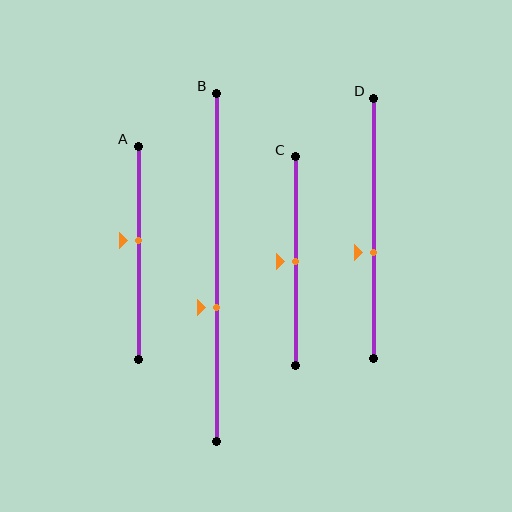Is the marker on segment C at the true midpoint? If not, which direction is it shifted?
Yes, the marker on segment C is at the true midpoint.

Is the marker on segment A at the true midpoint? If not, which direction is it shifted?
No, the marker on segment A is shifted upward by about 6% of the segment length.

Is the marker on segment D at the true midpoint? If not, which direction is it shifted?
No, the marker on segment D is shifted downward by about 9% of the segment length.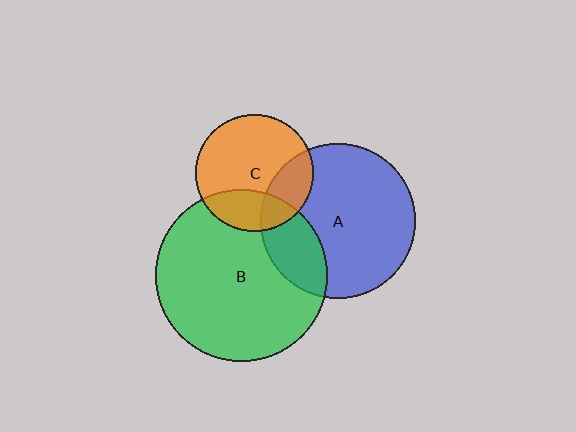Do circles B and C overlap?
Yes.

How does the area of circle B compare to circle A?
Approximately 1.2 times.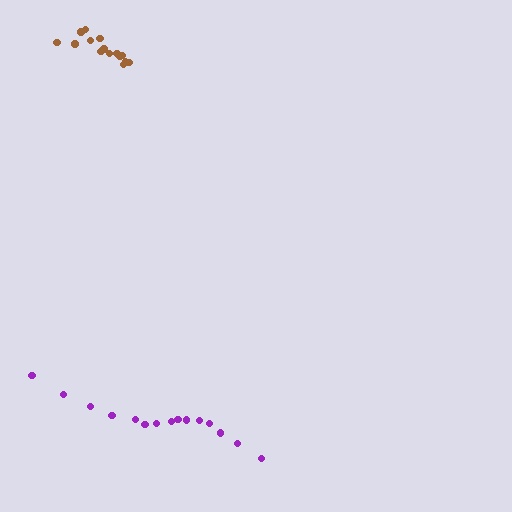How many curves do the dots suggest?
There are 2 distinct paths.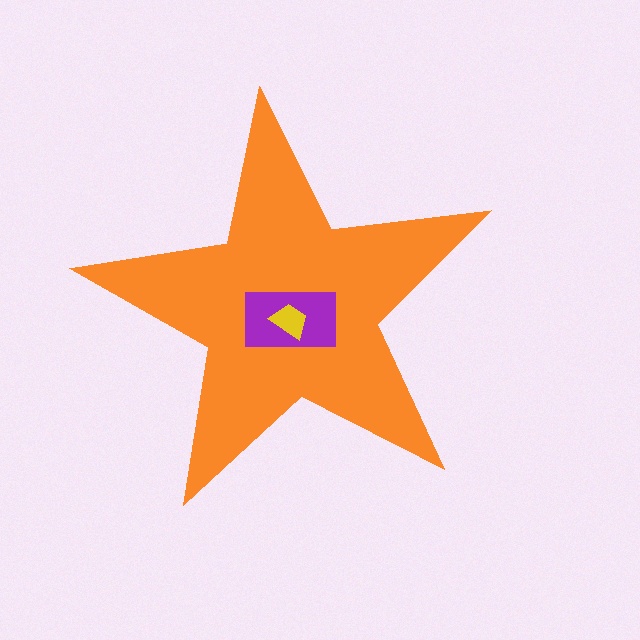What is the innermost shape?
The yellow trapezoid.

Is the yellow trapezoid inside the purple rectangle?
Yes.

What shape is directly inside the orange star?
The purple rectangle.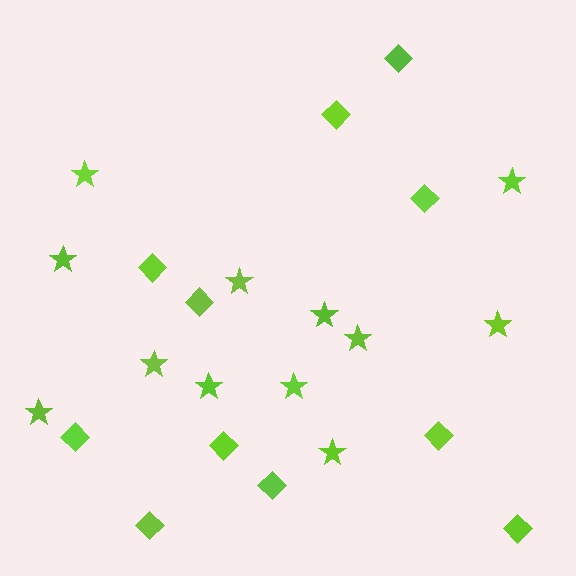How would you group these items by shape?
There are 2 groups: one group of stars (12) and one group of diamonds (11).